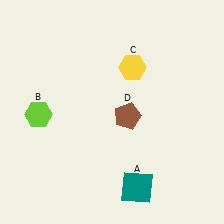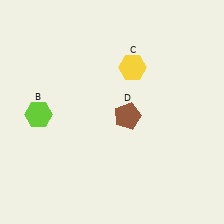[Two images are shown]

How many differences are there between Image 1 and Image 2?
There is 1 difference between the two images.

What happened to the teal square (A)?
The teal square (A) was removed in Image 2. It was in the bottom-right area of Image 1.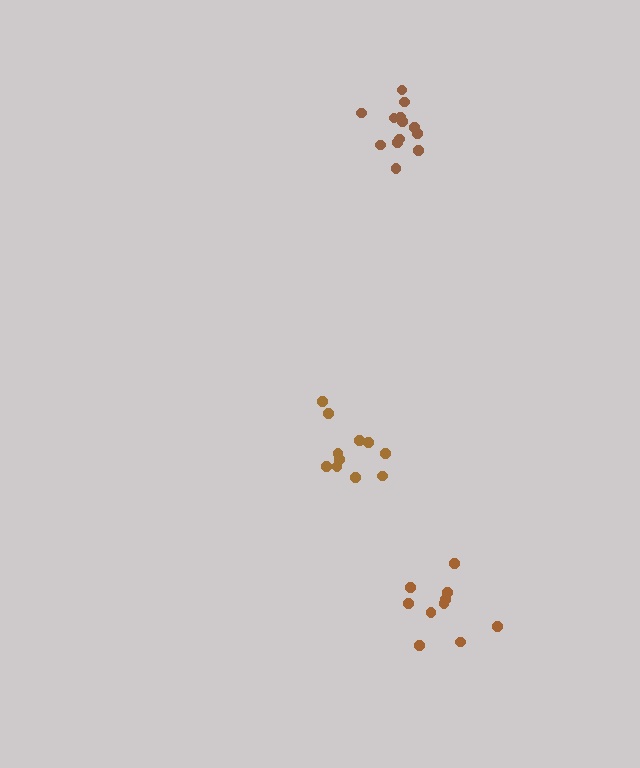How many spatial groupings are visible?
There are 3 spatial groupings.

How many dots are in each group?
Group 1: 10 dots, Group 2: 11 dots, Group 3: 13 dots (34 total).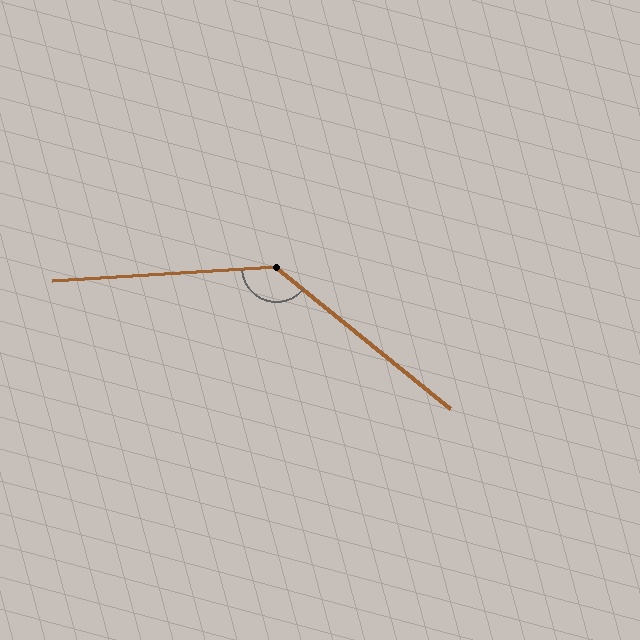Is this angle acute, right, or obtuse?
It is obtuse.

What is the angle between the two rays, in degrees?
Approximately 137 degrees.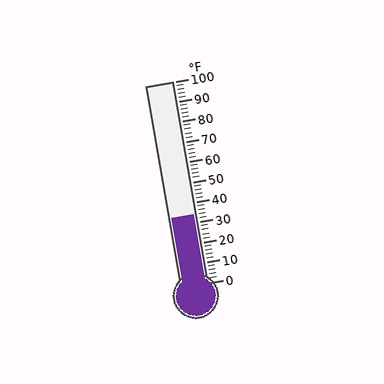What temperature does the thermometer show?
The thermometer shows approximately 34°F.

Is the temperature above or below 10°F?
The temperature is above 10°F.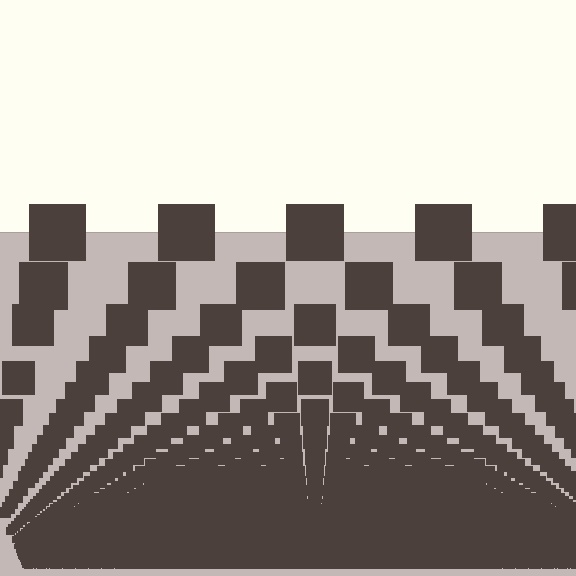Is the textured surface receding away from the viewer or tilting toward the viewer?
The surface appears to tilt toward the viewer. Texture elements get larger and sparser toward the top.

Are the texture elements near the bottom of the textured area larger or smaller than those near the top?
Smaller. The gradient is inverted — elements near the bottom are smaller and denser.